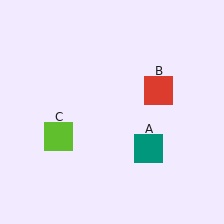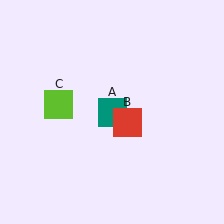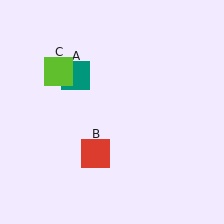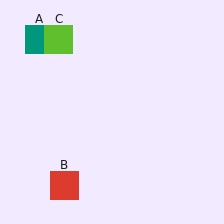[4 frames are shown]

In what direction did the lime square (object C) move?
The lime square (object C) moved up.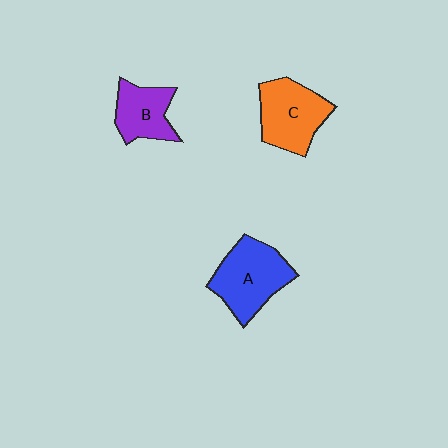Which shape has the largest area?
Shape A (blue).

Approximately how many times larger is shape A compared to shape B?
Approximately 1.5 times.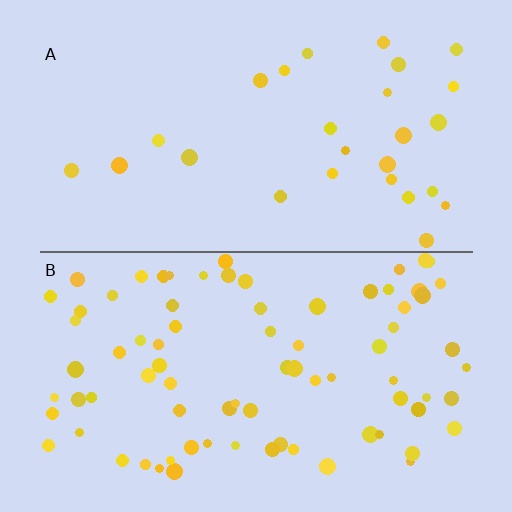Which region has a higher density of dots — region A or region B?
B (the bottom).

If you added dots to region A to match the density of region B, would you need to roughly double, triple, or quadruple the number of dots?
Approximately triple.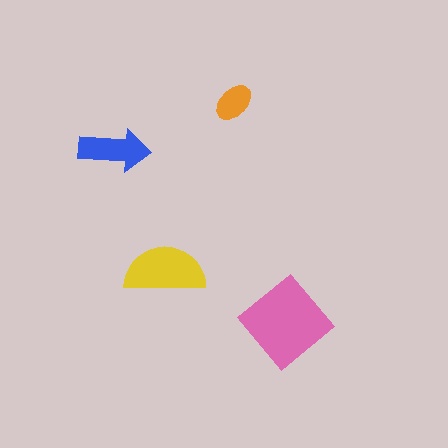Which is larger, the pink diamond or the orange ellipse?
The pink diamond.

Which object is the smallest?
The orange ellipse.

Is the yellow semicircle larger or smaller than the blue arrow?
Larger.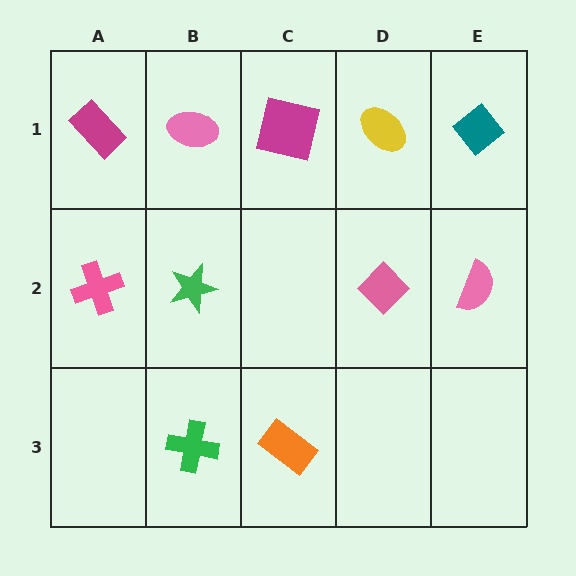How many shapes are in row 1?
5 shapes.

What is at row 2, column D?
A pink diamond.